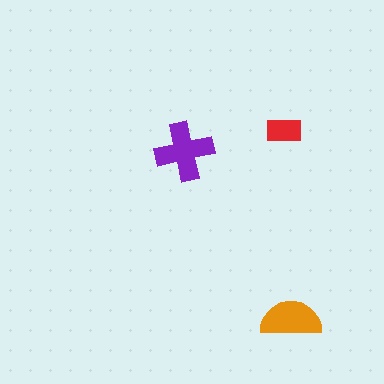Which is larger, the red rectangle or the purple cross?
The purple cross.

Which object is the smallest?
The red rectangle.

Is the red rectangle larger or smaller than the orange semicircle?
Smaller.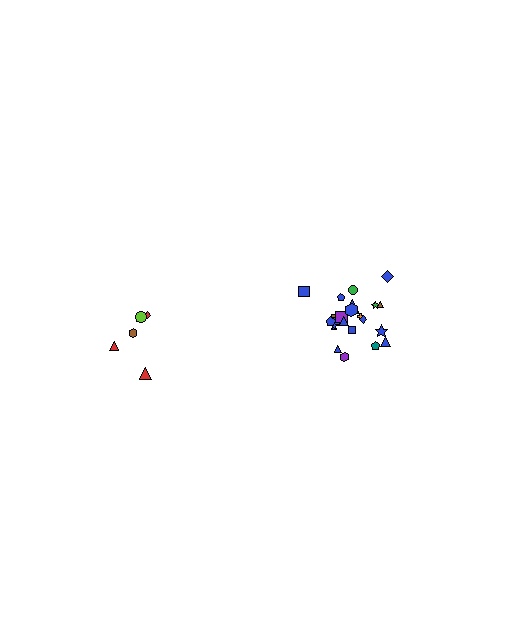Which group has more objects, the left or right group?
The right group.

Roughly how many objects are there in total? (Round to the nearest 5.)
Roughly 30 objects in total.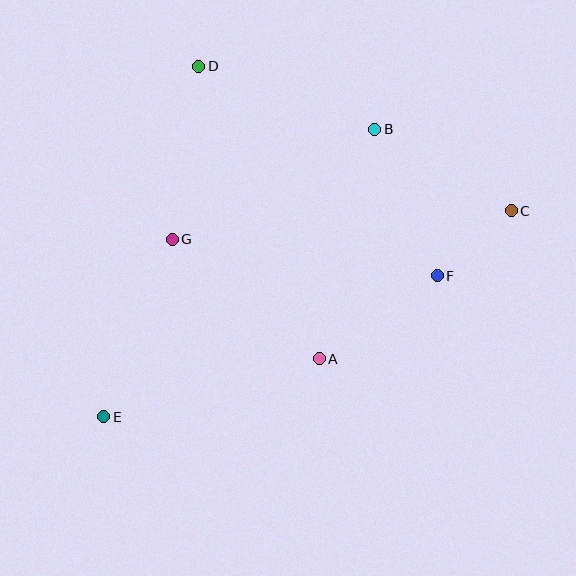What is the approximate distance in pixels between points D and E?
The distance between D and E is approximately 363 pixels.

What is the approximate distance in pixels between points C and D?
The distance between C and D is approximately 344 pixels.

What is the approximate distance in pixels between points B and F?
The distance between B and F is approximately 159 pixels.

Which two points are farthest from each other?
Points C and E are farthest from each other.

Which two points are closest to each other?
Points C and F are closest to each other.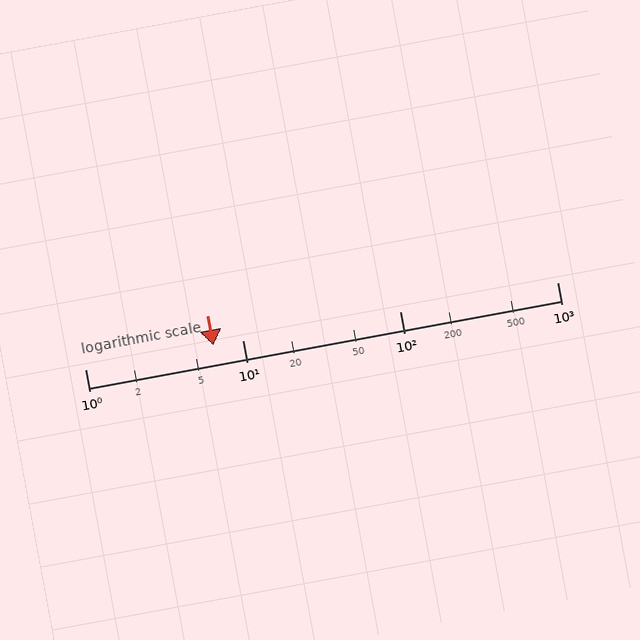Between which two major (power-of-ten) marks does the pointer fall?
The pointer is between 1 and 10.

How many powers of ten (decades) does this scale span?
The scale spans 3 decades, from 1 to 1000.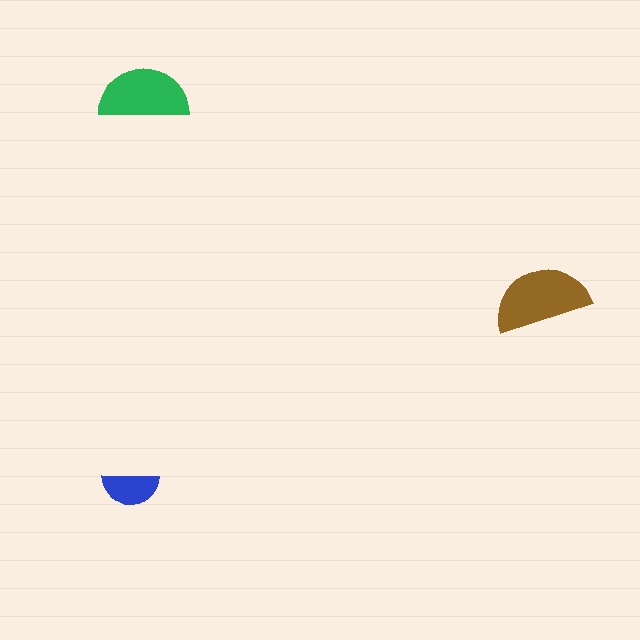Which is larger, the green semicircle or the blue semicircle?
The green one.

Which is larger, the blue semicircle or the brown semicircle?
The brown one.